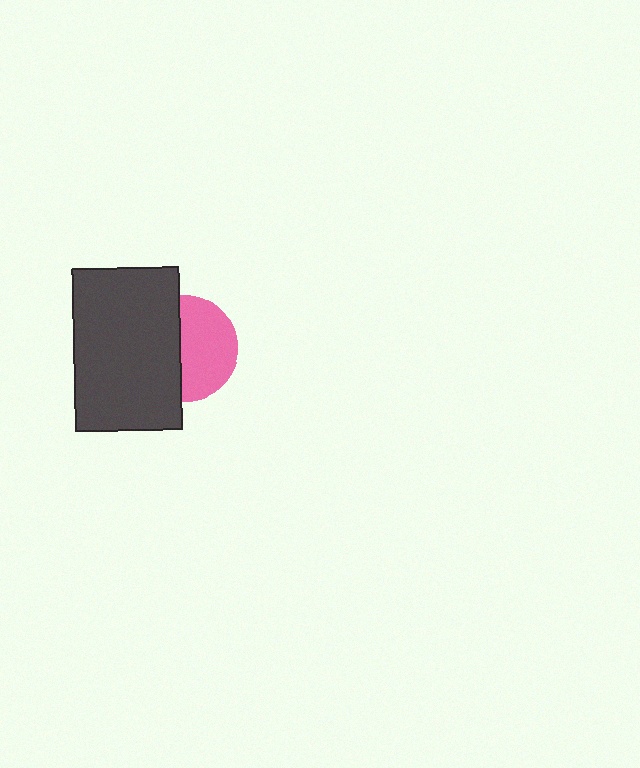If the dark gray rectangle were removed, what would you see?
You would see the complete pink circle.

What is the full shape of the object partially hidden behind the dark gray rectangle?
The partially hidden object is a pink circle.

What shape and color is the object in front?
The object in front is a dark gray rectangle.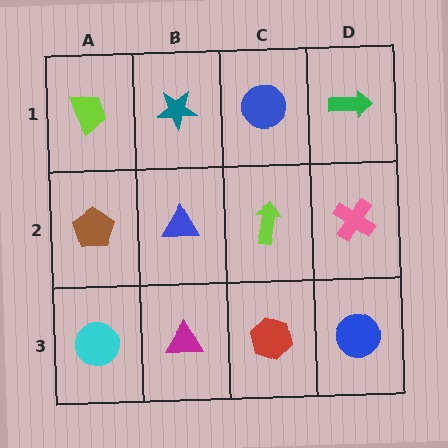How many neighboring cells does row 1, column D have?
2.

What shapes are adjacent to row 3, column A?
A brown pentagon (row 2, column A), a magenta triangle (row 3, column B).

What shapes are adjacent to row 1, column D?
A pink cross (row 2, column D), a blue circle (row 1, column C).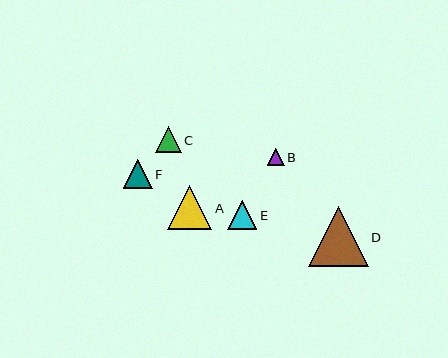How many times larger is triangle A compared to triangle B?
Triangle A is approximately 2.6 times the size of triangle B.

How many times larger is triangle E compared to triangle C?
Triangle E is approximately 1.1 times the size of triangle C.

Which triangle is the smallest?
Triangle B is the smallest with a size of approximately 17 pixels.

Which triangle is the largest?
Triangle D is the largest with a size of approximately 60 pixels.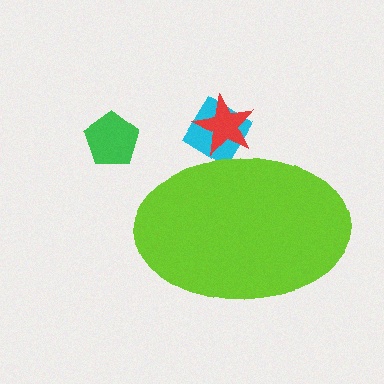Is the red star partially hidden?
Yes, the red star is partially hidden behind the lime ellipse.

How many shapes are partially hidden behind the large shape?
2 shapes are partially hidden.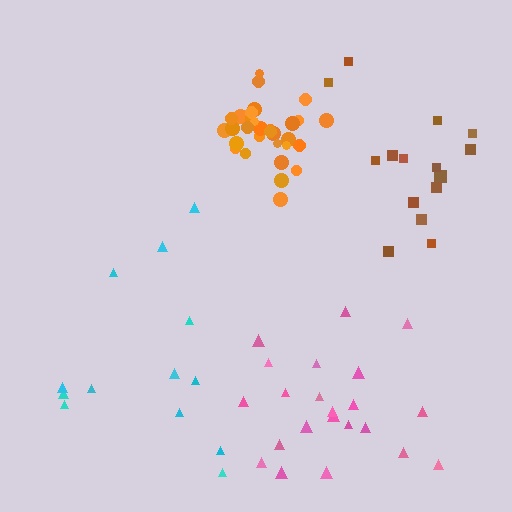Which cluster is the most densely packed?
Orange.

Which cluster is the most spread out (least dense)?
Cyan.